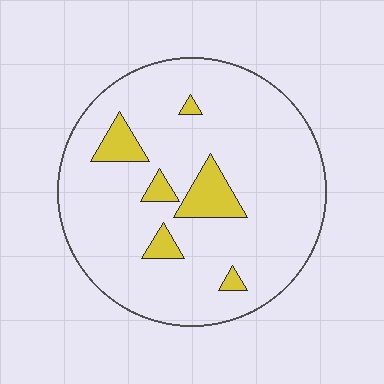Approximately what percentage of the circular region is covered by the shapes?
Approximately 10%.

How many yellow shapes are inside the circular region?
6.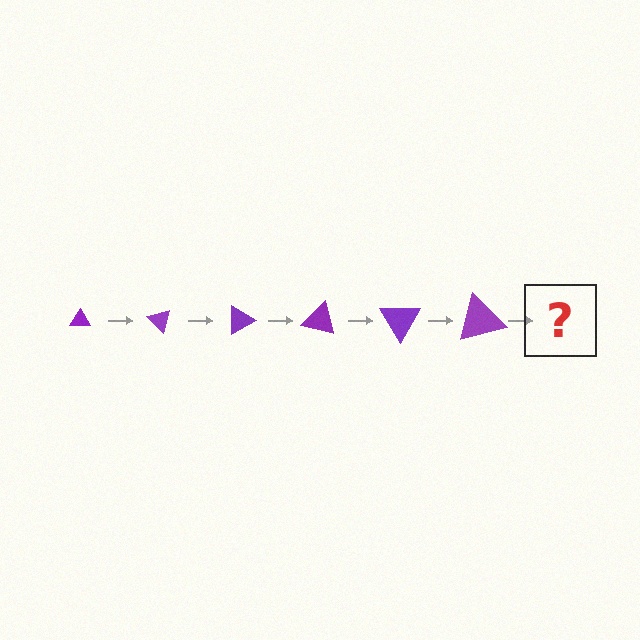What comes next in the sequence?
The next element should be a triangle, larger than the previous one and rotated 270 degrees from the start.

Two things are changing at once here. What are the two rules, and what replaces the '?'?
The two rules are that the triangle grows larger each step and it rotates 45 degrees each step. The '?' should be a triangle, larger than the previous one and rotated 270 degrees from the start.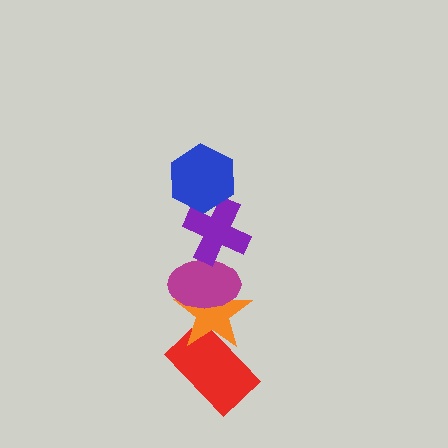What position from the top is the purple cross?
The purple cross is 2nd from the top.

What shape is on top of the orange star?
The magenta ellipse is on top of the orange star.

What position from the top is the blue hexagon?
The blue hexagon is 1st from the top.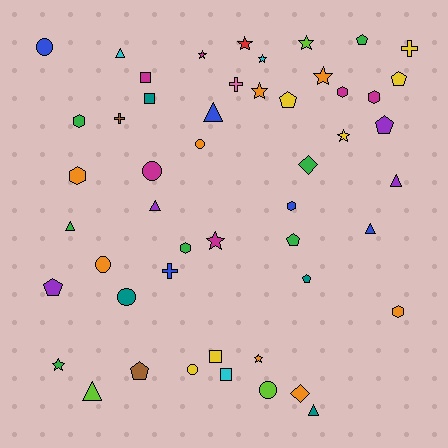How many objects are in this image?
There are 50 objects.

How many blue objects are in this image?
There are 5 blue objects.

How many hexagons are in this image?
There are 7 hexagons.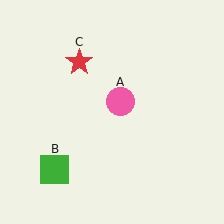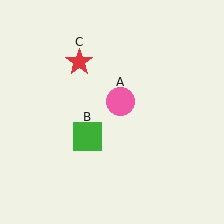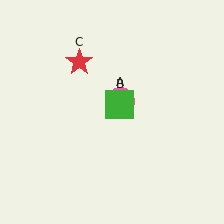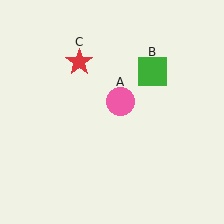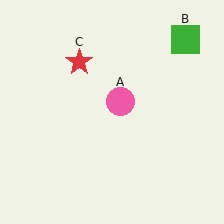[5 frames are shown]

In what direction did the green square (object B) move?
The green square (object B) moved up and to the right.